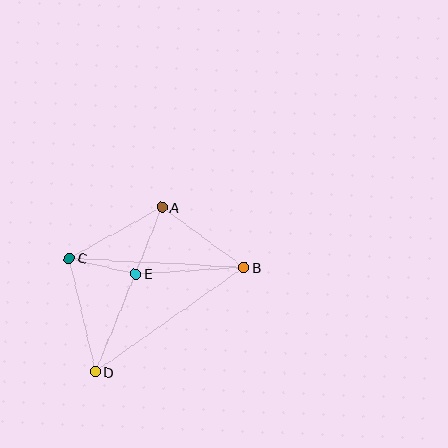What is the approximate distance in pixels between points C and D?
The distance between C and D is approximately 117 pixels.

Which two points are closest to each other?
Points C and E are closest to each other.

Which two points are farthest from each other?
Points B and D are farthest from each other.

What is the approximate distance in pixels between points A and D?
The distance between A and D is approximately 177 pixels.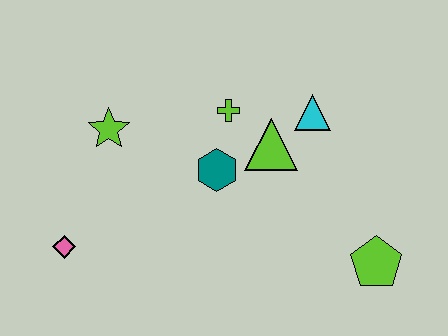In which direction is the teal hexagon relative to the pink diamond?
The teal hexagon is to the right of the pink diamond.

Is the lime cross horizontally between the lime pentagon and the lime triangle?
No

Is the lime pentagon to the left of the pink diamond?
No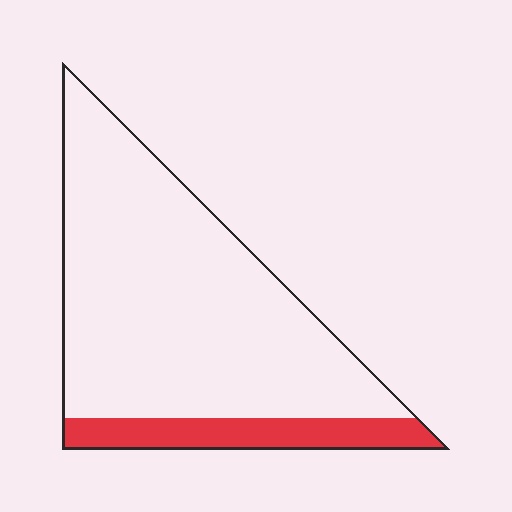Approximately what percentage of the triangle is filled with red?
Approximately 15%.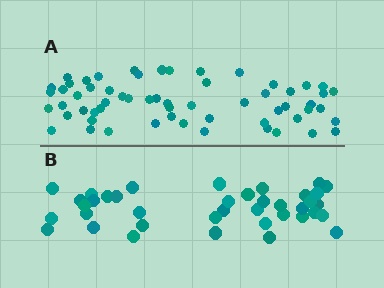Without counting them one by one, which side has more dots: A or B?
Region A (the top region) has more dots.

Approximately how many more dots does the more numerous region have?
Region A has approximately 20 more dots than region B.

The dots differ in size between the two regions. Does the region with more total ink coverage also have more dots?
No. Region B has more total ink coverage because its dots are larger, but region A actually contains more individual dots. Total area can be misleading — the number of items is what matters here.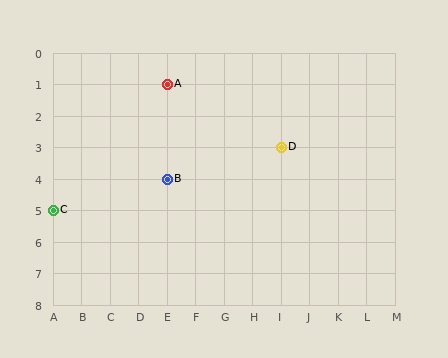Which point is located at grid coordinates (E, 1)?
Point A is at (E, 1).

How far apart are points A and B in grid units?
Points A and B are 3 rows apart.